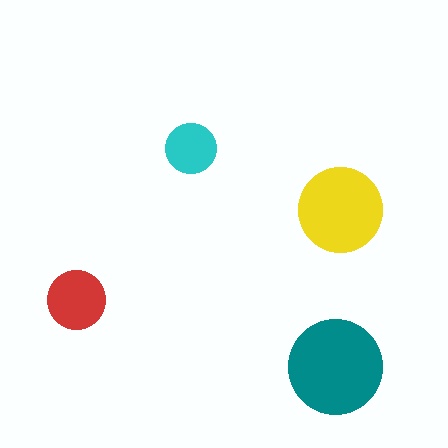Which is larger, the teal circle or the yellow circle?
The teal one.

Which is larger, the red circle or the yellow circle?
The yellow one.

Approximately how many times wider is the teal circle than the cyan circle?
About 2 times wider.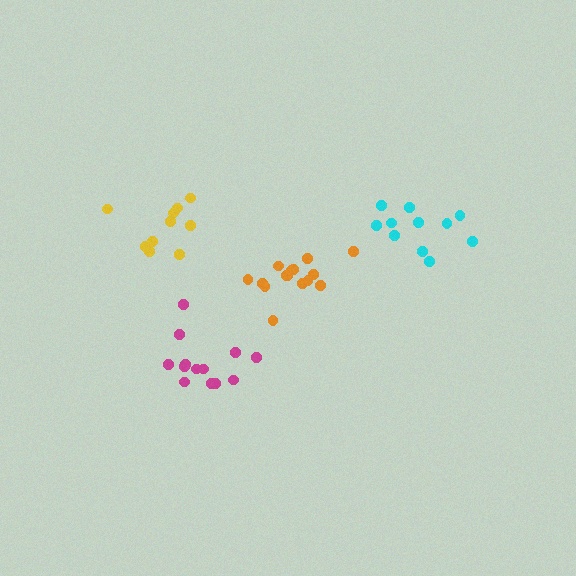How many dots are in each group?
Group 1: 11 dots, Group 2: 13 dots, Group 3: 10 dots, Group 4: 15 dots (49 total).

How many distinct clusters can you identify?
There are 4 distinct clusters.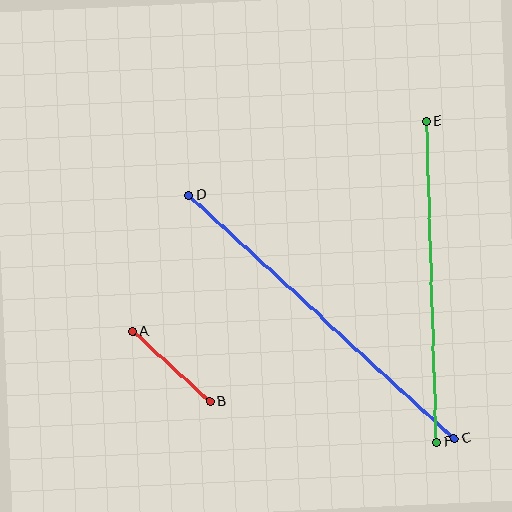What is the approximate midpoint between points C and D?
The midpoint is at approximately (322, 317) pixels.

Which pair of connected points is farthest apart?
Points C and D are farthest apart.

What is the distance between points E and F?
The distance is approximately 321 pixels.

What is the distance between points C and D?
The distance is approximately 360 pixels.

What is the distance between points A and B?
The distance is approximately 104 pixels.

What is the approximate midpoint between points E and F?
The midpoint is at approximately (431, 282) pixels.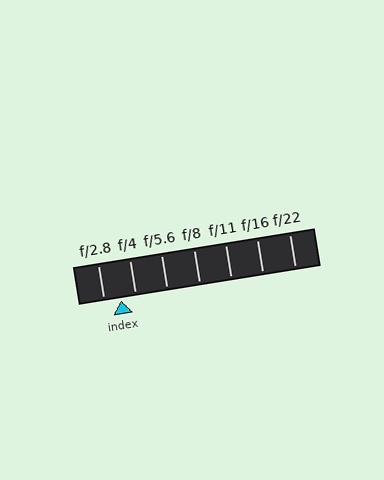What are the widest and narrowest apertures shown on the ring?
The widest aperture shown is f/2.8 and the narrowest is f/22.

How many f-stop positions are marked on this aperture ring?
There are 7 f-stop positions marked.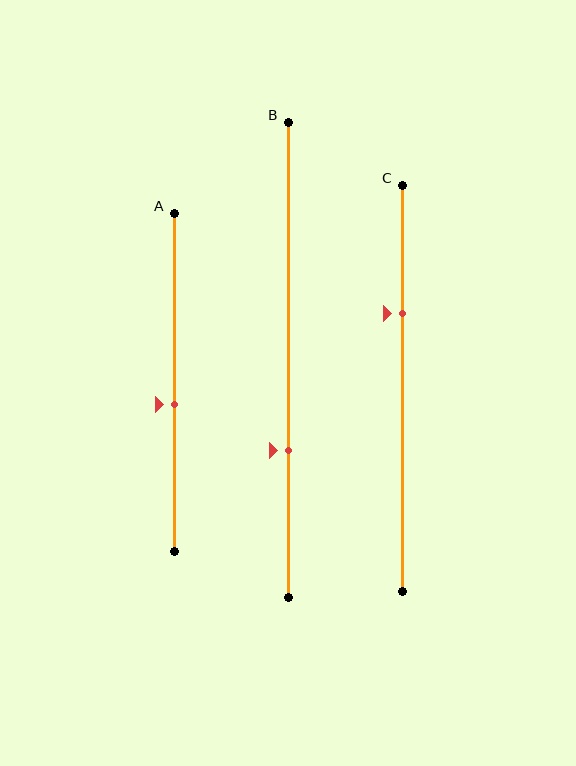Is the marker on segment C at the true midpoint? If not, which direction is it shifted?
No, the marker on segment C is shifted upward by about 18% of the segment length.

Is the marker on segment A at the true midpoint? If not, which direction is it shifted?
No, the marker on segment A is shifted downward by about 6% of the segment length.